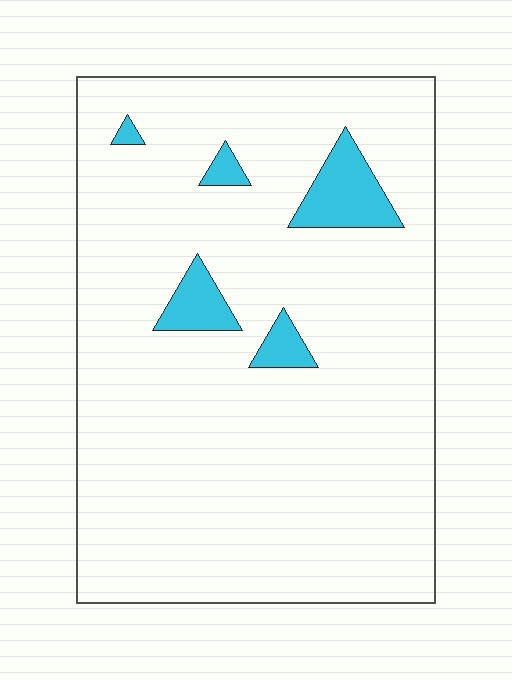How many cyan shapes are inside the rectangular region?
5.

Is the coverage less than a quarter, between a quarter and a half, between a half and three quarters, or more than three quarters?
Less than a quarter.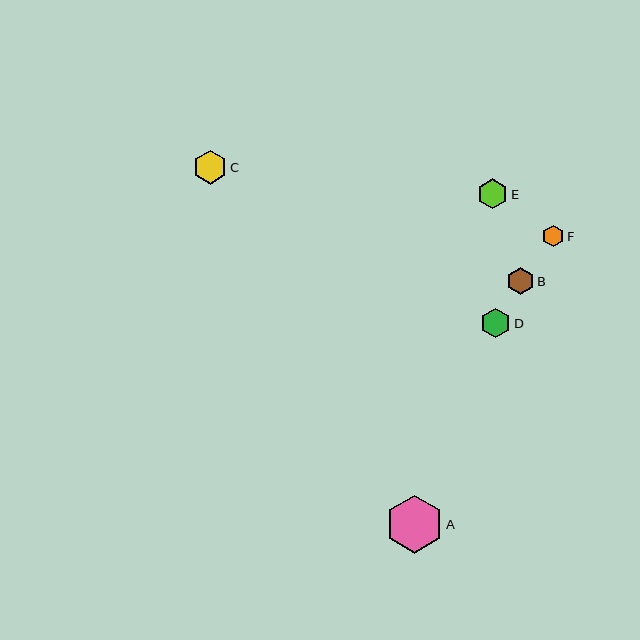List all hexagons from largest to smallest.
From largest to smallest: A, C, D, E, B, F.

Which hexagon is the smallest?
Hexagon F is the smallest with a size of approximately 21 pixels.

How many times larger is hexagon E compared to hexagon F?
Hexagon E is approximately 1.4 times the size of hexagon F.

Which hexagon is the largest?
Hexagon A is the largest with a size of approximately 58 pixels.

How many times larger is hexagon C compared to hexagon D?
Hexagon C is approximately 1.1 times the size of hexagon D.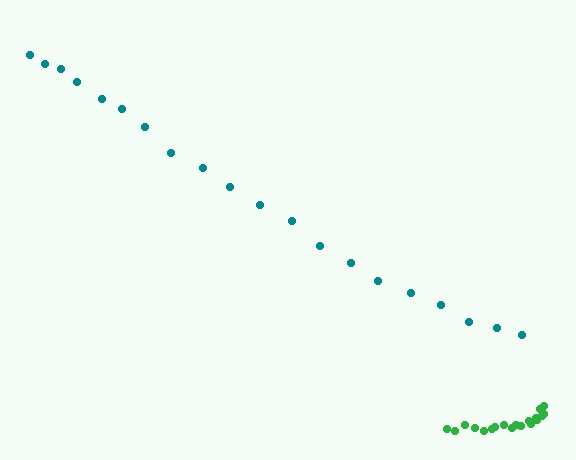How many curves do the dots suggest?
There are 2 distinct paths.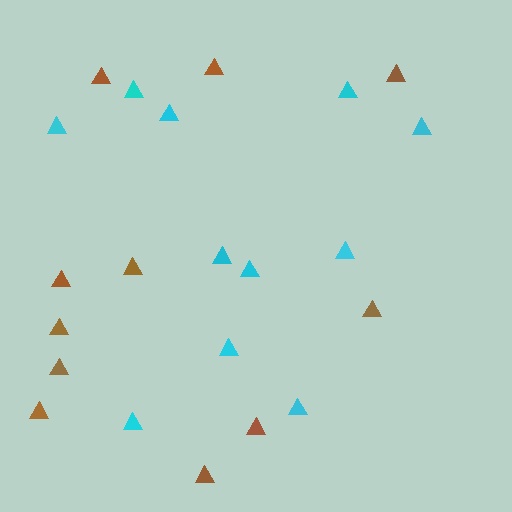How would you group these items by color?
There are 2 groups: one group of brown triangles (11) and one group of cyan triangles (11).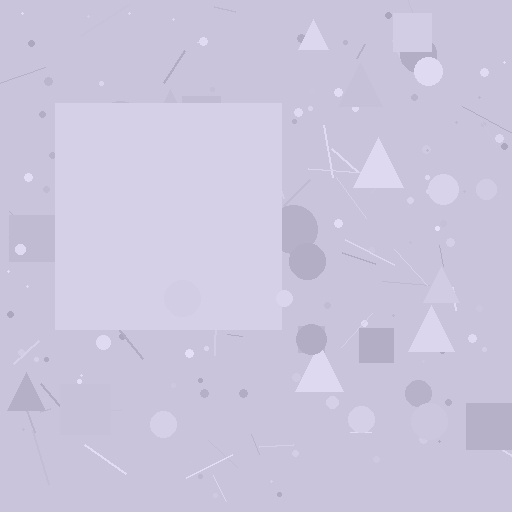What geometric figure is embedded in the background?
A square is embedded in the background.